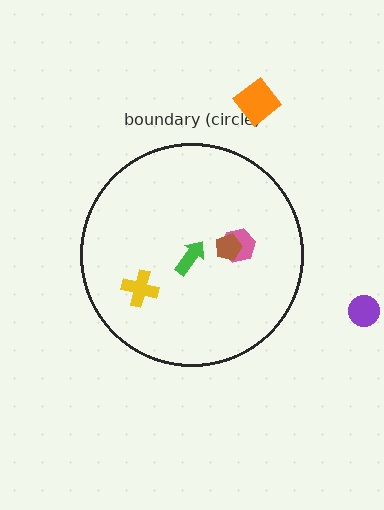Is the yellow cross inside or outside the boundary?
Inside.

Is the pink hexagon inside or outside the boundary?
Inside.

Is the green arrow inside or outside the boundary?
Inside.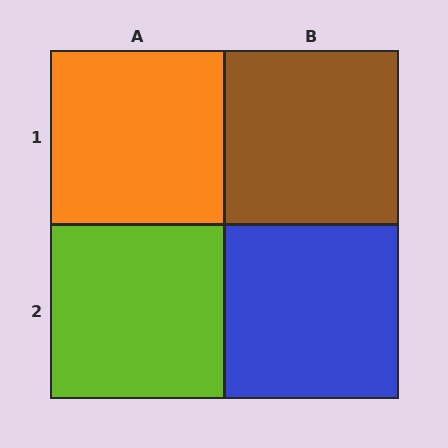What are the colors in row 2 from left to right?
Lime, blue.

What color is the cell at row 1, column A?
Orange.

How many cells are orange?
1 cell is orange.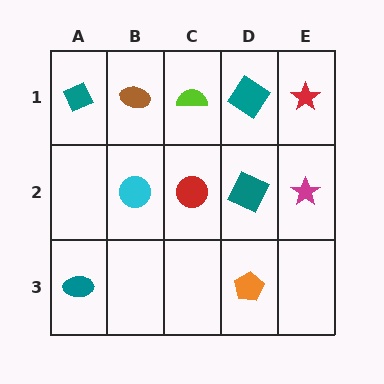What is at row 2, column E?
A magenta star.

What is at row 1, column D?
A teal diamond.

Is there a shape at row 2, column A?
No, that cell is empty.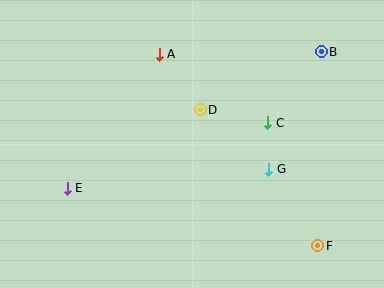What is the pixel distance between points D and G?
The distance between D and G is 91 pixels.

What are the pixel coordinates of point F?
Point F is at (318, 246).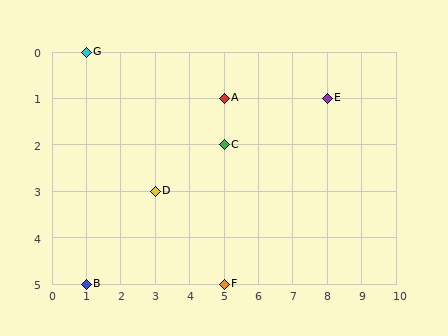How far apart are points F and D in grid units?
Points F and D are 2 columns and 2 rows apart (about 2.8 grid units diagonally).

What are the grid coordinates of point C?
Point C is at grid coordinates (5, 2).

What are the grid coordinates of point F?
Point F is at grid coordinates (5, 5).